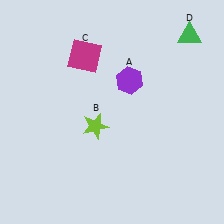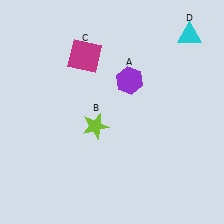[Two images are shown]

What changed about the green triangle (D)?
In Image 1, D is green. In Image 2, it changed to cyan.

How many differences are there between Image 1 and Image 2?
There is 1 difference between the two images.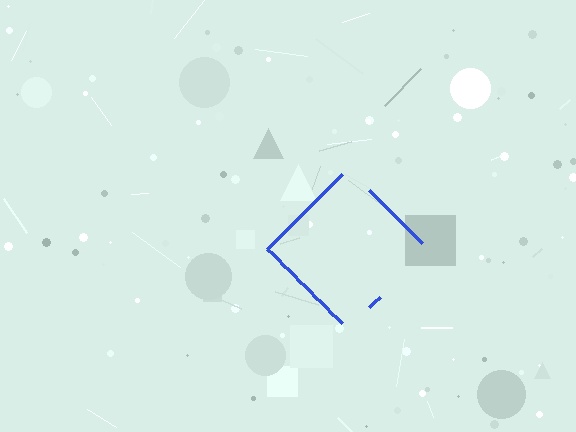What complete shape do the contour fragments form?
The contour fragments form a diamond.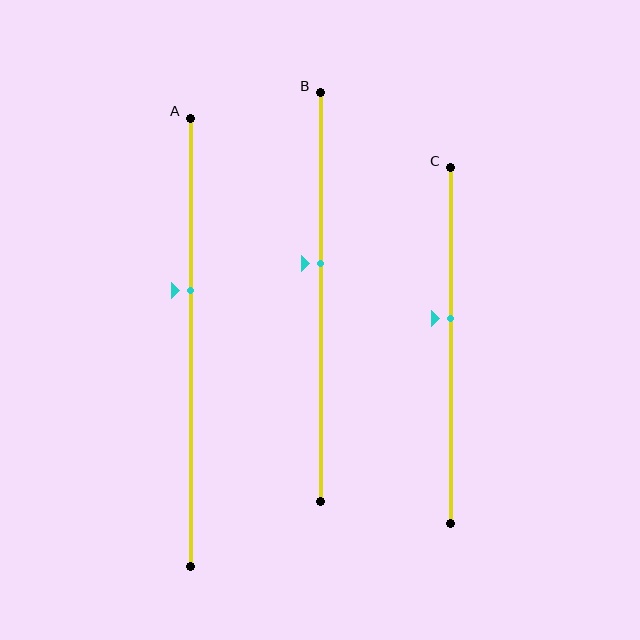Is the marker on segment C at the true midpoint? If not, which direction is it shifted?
No, the marker on segment C is shifted upward by about 8% of the segment length.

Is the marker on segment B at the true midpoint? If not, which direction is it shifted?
No, the marker on segment B is shifted upward by about 8% of the segment length.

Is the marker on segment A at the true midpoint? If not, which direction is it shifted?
No, the marker on segment A is shifted upward by about 12% of the segment length.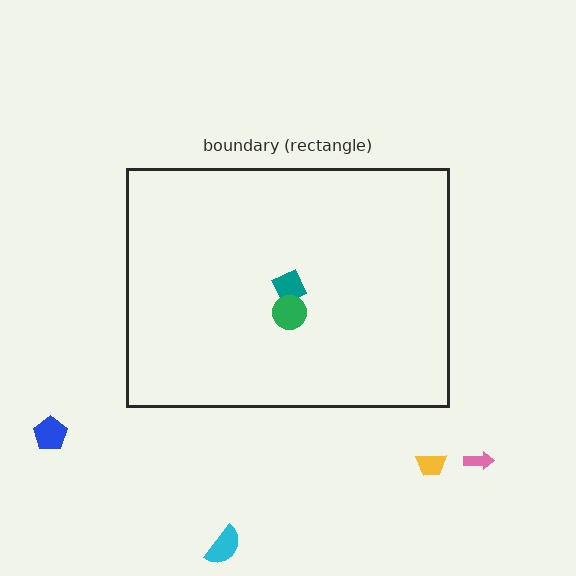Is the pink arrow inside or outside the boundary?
Outside.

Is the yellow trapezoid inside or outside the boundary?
Outside.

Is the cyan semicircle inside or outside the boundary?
Outside.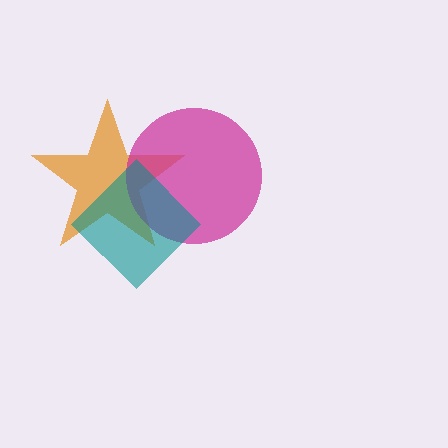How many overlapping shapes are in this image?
There are 3 overlapping shapes in the image.